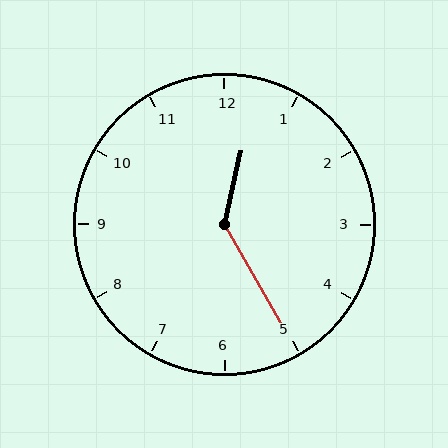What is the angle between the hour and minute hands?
Approximately 138 degrees.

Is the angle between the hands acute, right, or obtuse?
It is obtuse.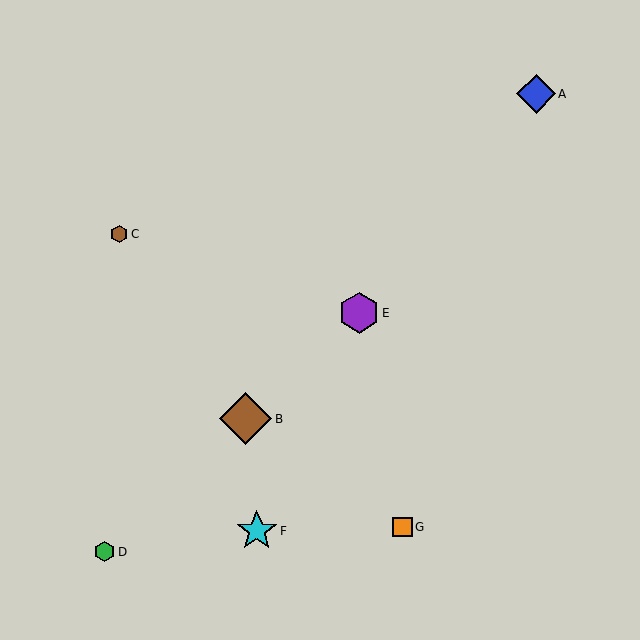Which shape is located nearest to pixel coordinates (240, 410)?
The brown diamond (labeled B) at (246, 419) is nearest to that location.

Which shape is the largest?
The brown diamond (labeled B) is the largest.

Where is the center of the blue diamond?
The center of the blue diamond is at (536, 94).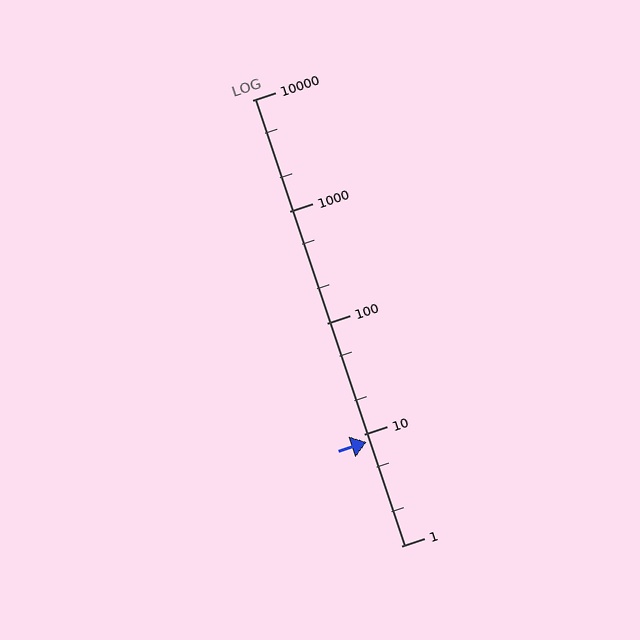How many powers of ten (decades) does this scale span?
The scale spans 4 decades, from 1 to 10000.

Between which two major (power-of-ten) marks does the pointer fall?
The pointer is between 1 and 10.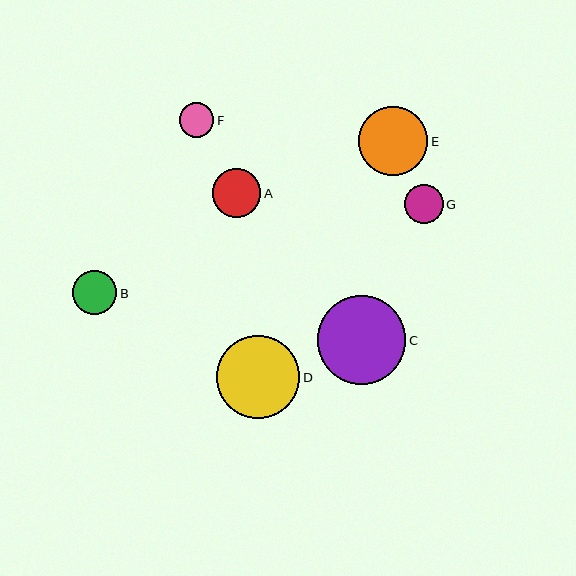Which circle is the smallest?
Circle F is the smallest with a size of approximately 35 pixels.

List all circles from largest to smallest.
From largest to smallest: C, D, E, A, B, G, F.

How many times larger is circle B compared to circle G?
Circle B is approximately 1.1 times the size of circle G.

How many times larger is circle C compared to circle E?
Circle C is approximately 1.3 times the size of circle E.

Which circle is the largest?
Circle C is the largest with a size of approximately 88 pixels.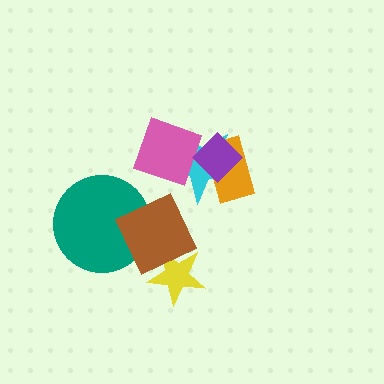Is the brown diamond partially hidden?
No, no other shape covers it.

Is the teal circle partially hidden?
Yes, it is partially covered by another shape.